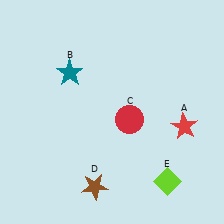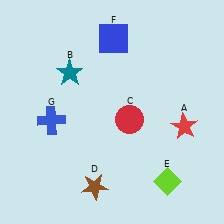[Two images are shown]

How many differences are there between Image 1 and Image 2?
There are 2 differences between the two images.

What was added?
A blue square (F), a blue cross (G) were added in Image 2.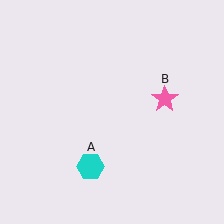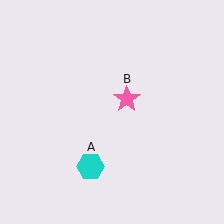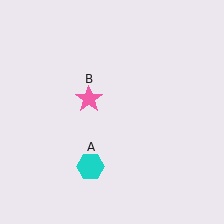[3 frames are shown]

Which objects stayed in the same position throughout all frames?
Cyan hexagon (object A) remained stationary.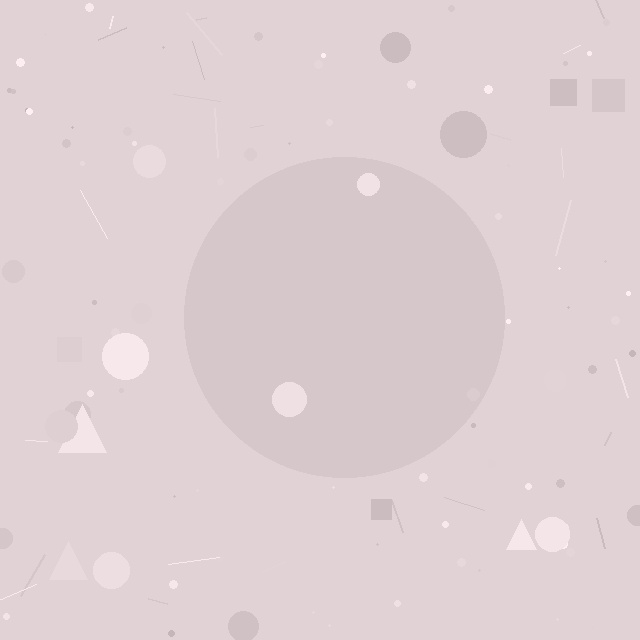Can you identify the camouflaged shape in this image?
The camouflaged shape is a circle.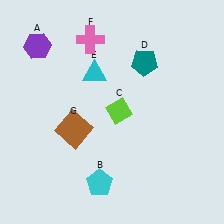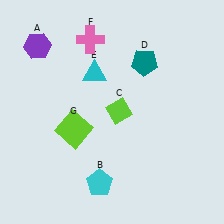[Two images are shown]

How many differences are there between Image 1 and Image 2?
There is 1 difference between the two images.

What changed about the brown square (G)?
In Image 1, G is brown. In Image 2, it changed to lime.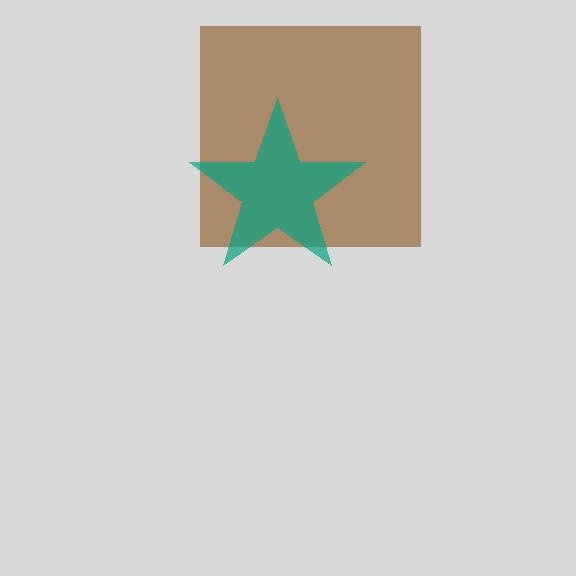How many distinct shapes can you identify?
There are 2 distinct shapes: a brown square, a teal star.